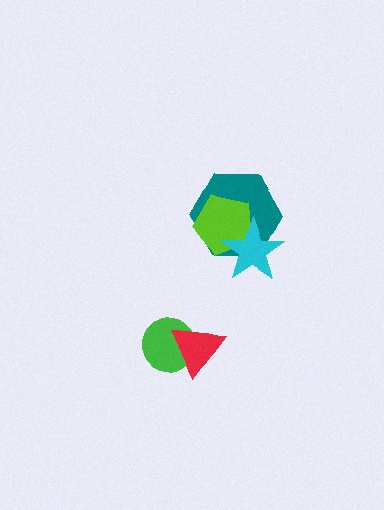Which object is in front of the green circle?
The red triangle is in front of the green circle.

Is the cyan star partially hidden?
No, no other shape covers it.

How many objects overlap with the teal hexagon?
2 objects overlap with the teal hexagon.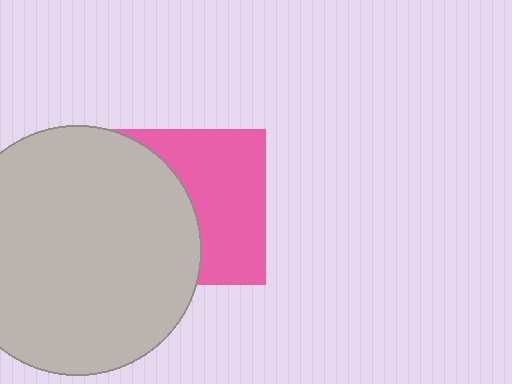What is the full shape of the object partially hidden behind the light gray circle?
The partially hidden object is a pink square.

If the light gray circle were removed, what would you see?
You would see the complete pink square.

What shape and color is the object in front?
The object in front is a light gray circle.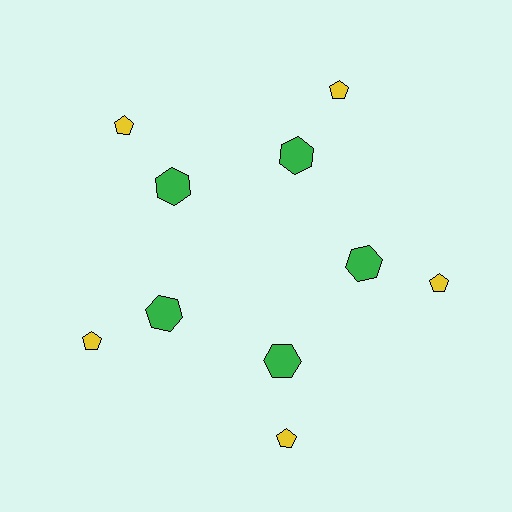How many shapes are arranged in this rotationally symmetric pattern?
There are 10 shapes, arranged in 5 groups of 2.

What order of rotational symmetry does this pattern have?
This pattern has 5-fold rotational symmetry.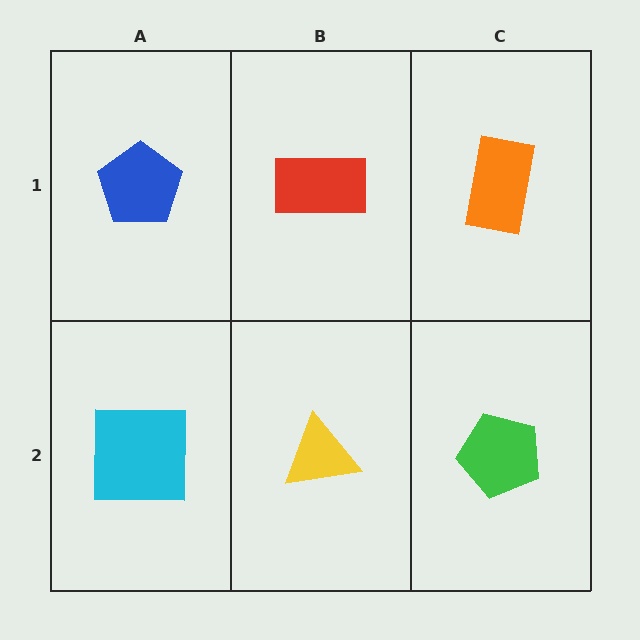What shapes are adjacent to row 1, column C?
A green pentagon (row 2, column C), a red rectangle (row 1, column B).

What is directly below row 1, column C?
A green pentagon.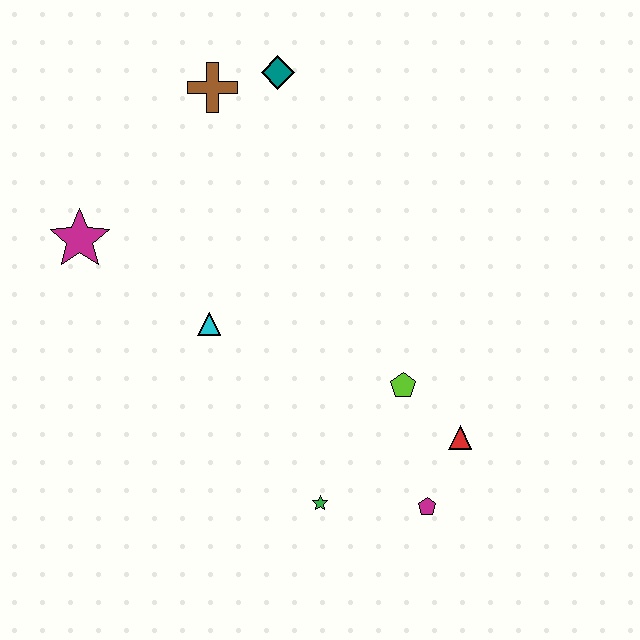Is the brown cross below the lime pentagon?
No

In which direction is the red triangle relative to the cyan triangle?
The red triangle is to the right of the cyan triangle.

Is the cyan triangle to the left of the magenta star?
No